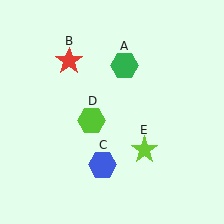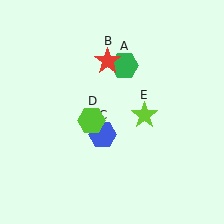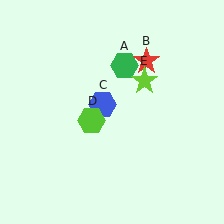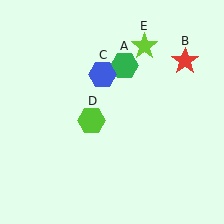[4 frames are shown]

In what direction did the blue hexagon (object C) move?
The blue hexagon (object C) moved up.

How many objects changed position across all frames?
3 objects changed position: red star (object B), blue hexagon (object C), lime star (object E).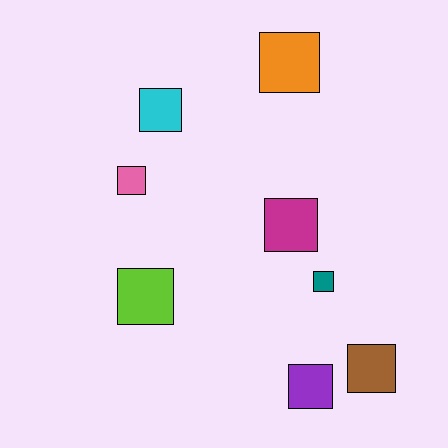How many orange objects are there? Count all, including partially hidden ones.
There is 1 orange object.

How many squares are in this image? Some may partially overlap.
There are 8 squares.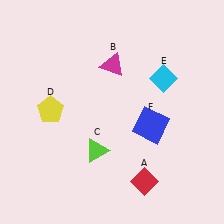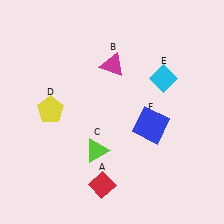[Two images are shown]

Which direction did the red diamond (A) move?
The red diamond (A) moved left.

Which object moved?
The red diamond (A) moved left.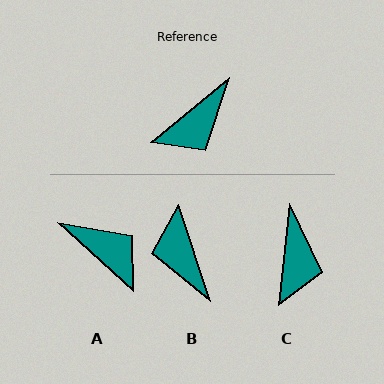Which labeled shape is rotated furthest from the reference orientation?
B, about 111 degrees away.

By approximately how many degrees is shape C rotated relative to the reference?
Approximately 44 degrees counter-clockwise.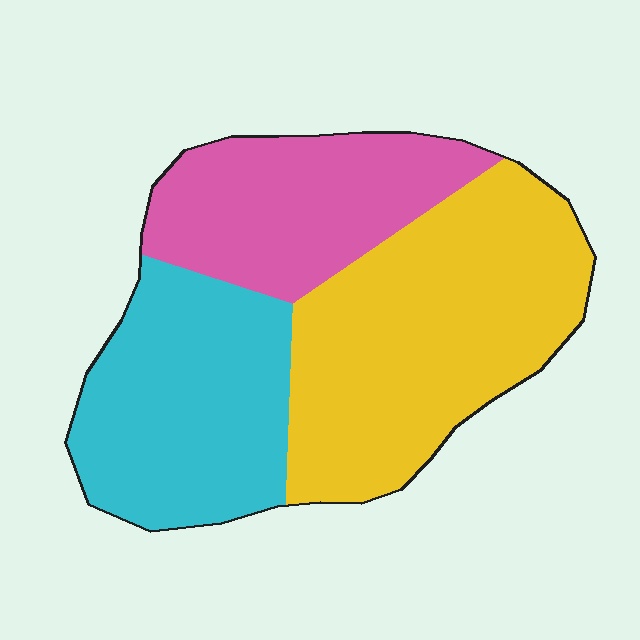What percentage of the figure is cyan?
Cyan takes up between a sixth and a third of the figure.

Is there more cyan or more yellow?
Yellow.